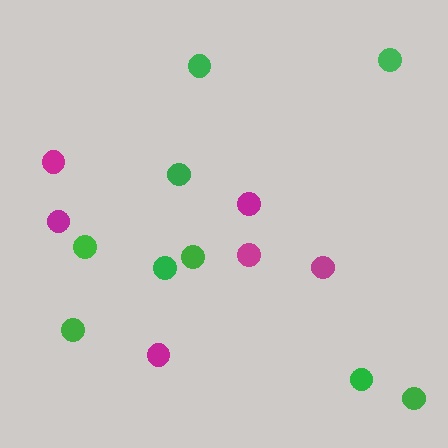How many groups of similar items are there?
There are 2 groups: one group of magenta circles (6) and one group of green circles (9).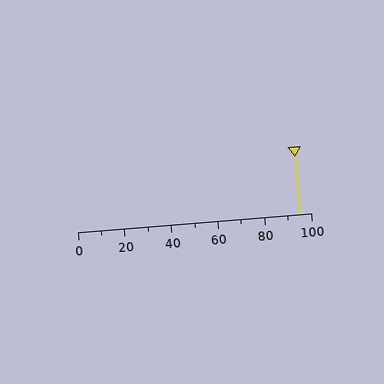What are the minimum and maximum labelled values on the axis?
The axis runs from 0 to 100.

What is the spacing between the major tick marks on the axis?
The major ticks are spaced 20 apart.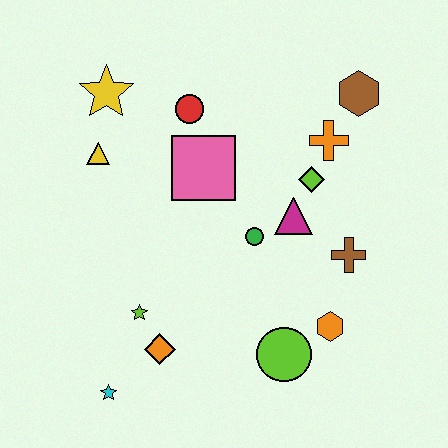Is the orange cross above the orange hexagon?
Yes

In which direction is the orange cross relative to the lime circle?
The orange cross is above the lime circle.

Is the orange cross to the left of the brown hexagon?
Yes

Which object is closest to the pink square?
The red circle is closest to the pink square.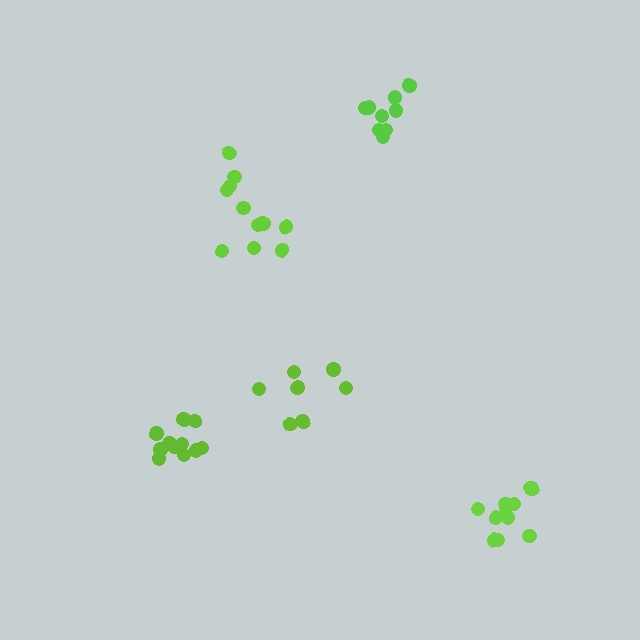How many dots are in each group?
Group 1: 8 dots, Group 2: 12 dots, Group 3: 12 dots, Group 4: 11 dots, Group 5: 9 dots (52 total).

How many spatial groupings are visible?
There are 5 spatial groupings.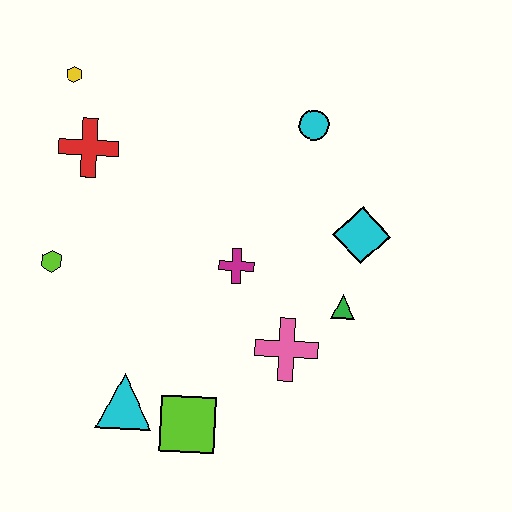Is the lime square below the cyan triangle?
Yes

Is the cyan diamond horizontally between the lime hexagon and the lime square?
No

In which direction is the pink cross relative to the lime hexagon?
The pink cross is to the right of the lime hexagon.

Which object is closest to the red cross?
The yellow hexagon is closest to the red cross.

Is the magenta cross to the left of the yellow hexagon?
No